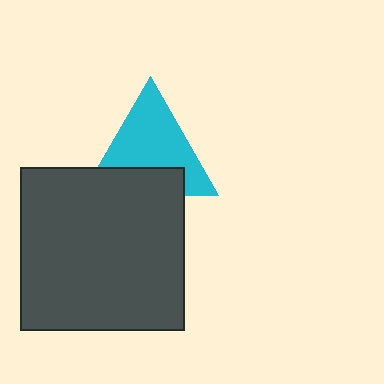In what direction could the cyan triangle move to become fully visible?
The cyan triangle could move up. That would shift it out from behind the dark gray rectangle entirely.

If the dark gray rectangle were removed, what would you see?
You would see the complete cyan triangle.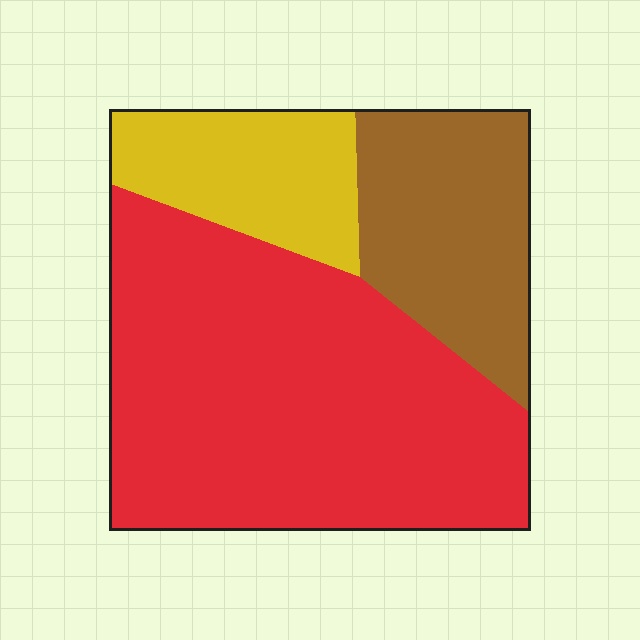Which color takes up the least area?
Yellow, at roughly 15%.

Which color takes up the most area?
Red, at roughly 60%.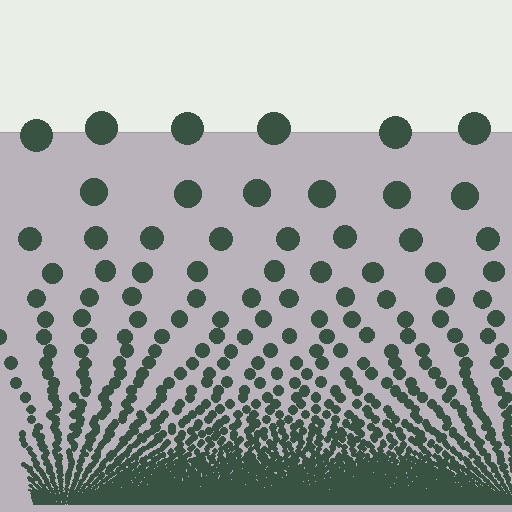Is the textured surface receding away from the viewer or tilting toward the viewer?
The surface appears to tilt toward the viewer. Texture elements get larger and sparser toward the top.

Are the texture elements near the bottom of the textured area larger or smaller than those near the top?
Smaller. The gradient is inverted — elements near the bottom are smaller and denser.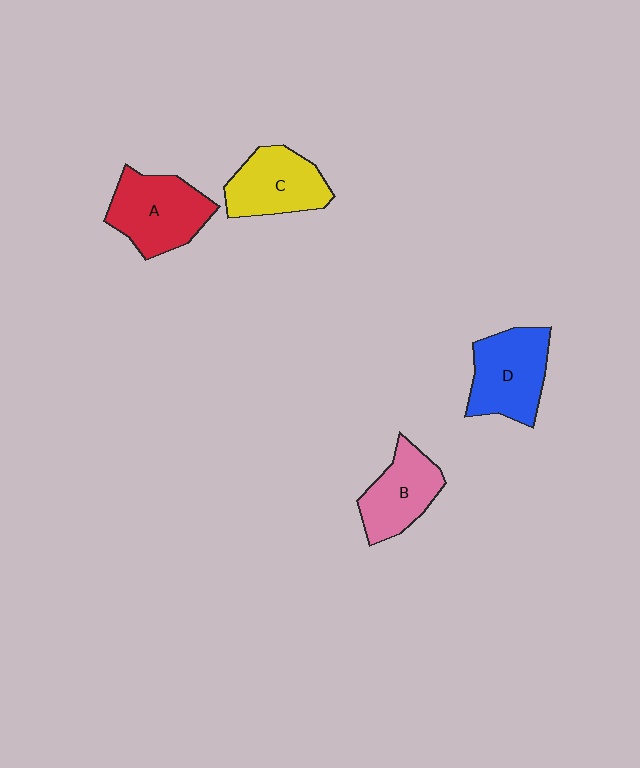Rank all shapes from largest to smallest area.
From largest to smallest: A (red), D (blue), C (yellow), B (pink).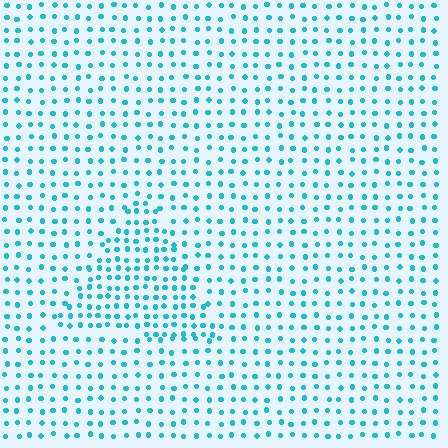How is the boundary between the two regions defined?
The boundary is defined by a change in element density (approximately 1.6x ratio). All elements are the same color, size, and shape.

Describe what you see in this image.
The image contains small cyan elements arranged at two different densities. A triangle-shaped region is visible where the elements are more densely packed than the surrounding area.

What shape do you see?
I see a triangle.